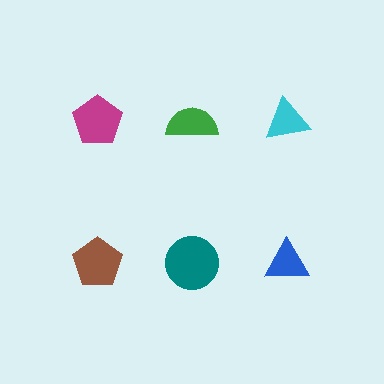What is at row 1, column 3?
A cyan triangle.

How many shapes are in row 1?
3 shapes.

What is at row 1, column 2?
A green semicircle.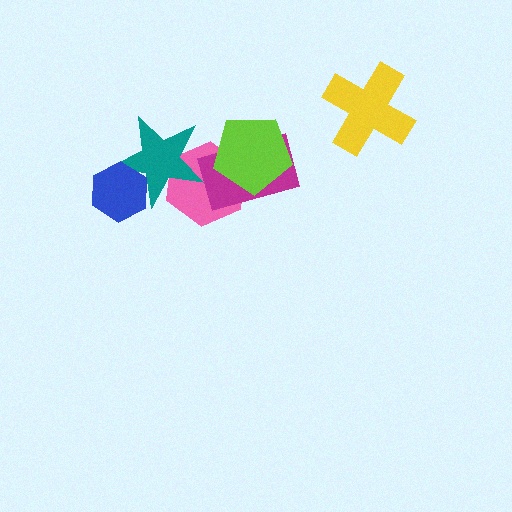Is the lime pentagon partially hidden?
No, no other shape covers it.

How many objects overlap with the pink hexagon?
3 objects overlap with the pink hexagon.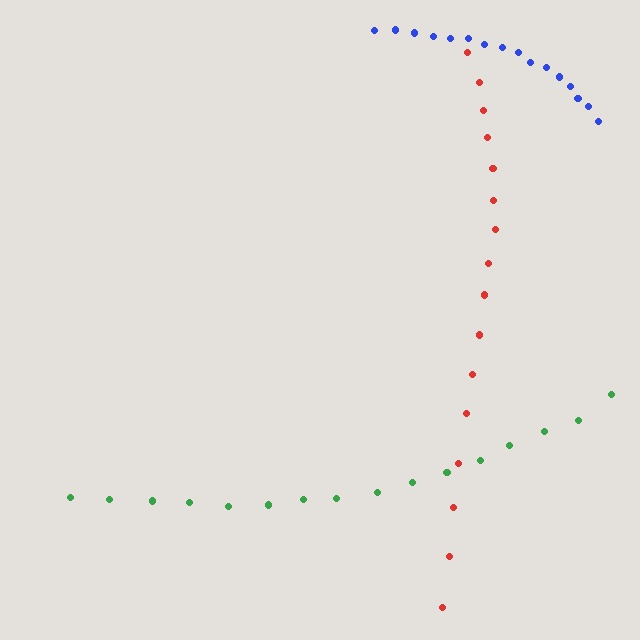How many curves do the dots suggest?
There are 3 distinct paths.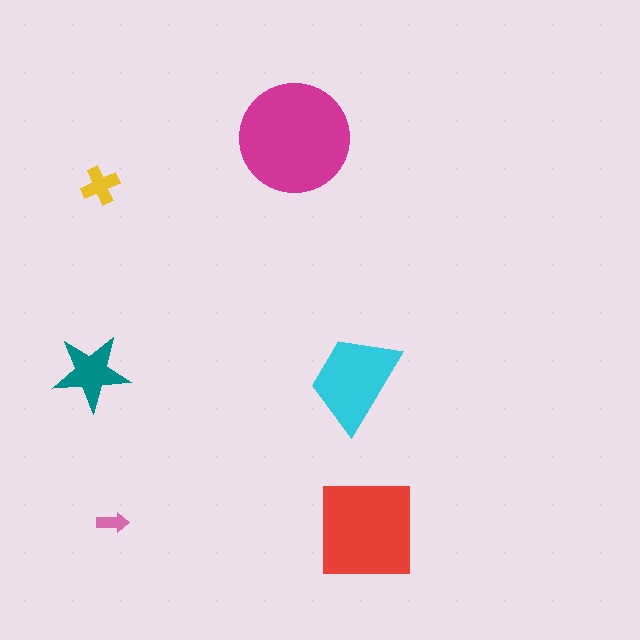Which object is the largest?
The magenta circle.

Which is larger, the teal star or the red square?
The red square.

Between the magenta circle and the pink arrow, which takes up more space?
The magenta circle.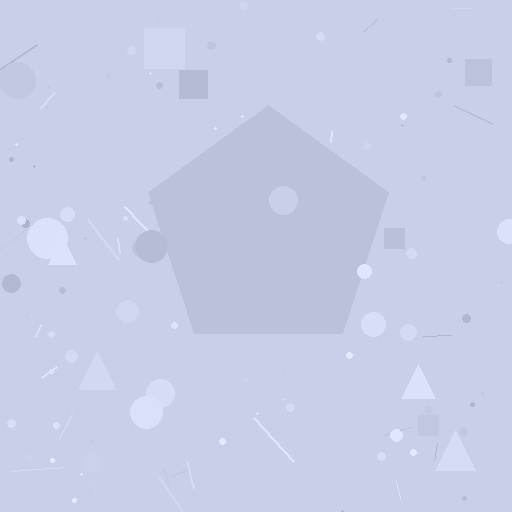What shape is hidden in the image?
A pentagon is hidden in the image.